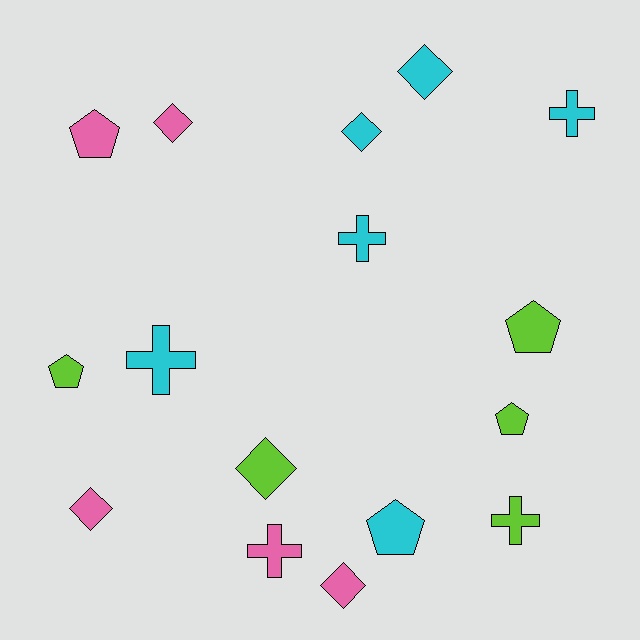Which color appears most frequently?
Cyan, with 6 objects.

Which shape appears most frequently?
Diamond, with 6 objects.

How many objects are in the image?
There are 16 objects.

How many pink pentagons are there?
There is 1 pink pentagon.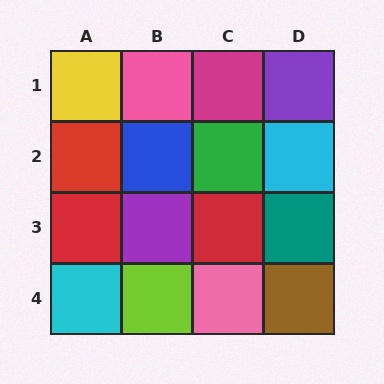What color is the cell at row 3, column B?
Purple.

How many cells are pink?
2 cells are pink.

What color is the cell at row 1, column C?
Magenta.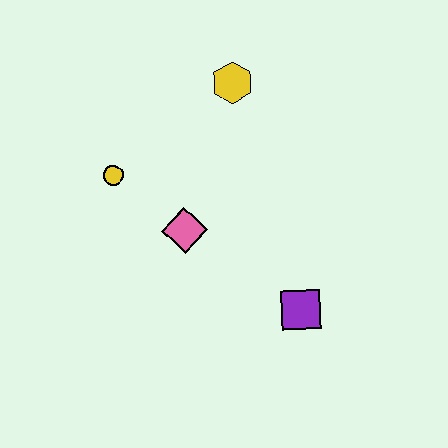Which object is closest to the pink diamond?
The yellow circle is closest to the pink diamond.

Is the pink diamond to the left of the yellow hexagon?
Yes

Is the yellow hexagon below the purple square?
No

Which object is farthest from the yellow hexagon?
The purple square is farthest from the yellow hexagon.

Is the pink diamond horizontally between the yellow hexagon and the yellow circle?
Yes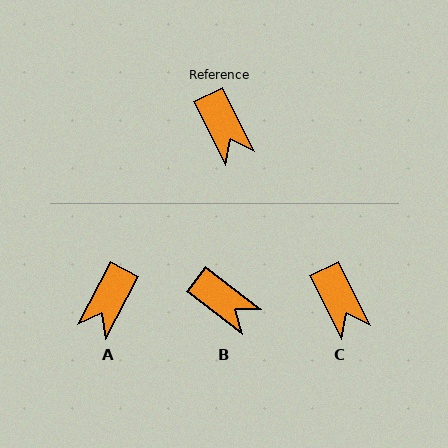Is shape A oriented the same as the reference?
No, it is off by about 55 degrees.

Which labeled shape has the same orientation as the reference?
C.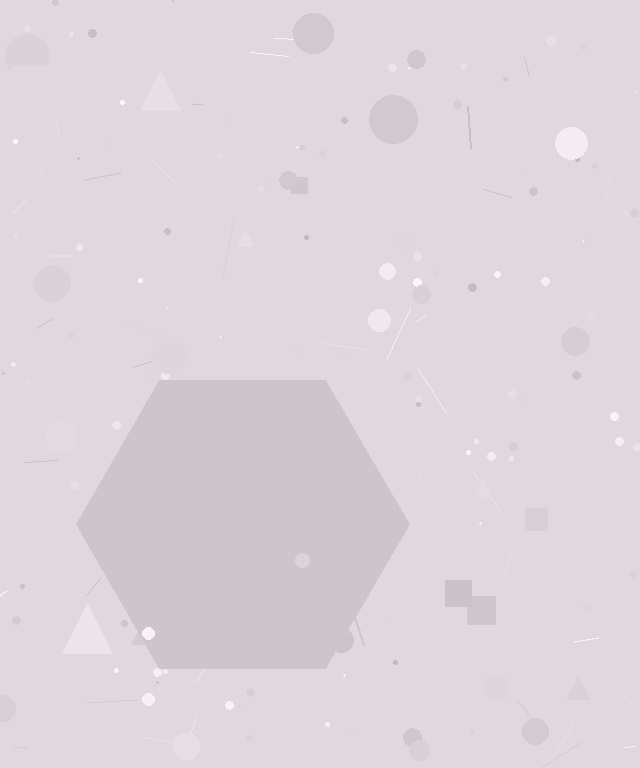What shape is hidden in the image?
A hexagon is hidden in the image.